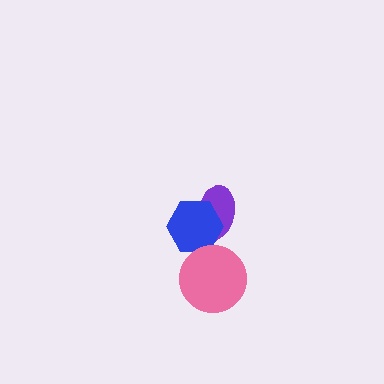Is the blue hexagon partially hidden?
Yes, it is partially covered by another shape.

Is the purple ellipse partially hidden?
Yes, it is partially covered by another shape.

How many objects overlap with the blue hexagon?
2 objects overlap with the blue hexagon.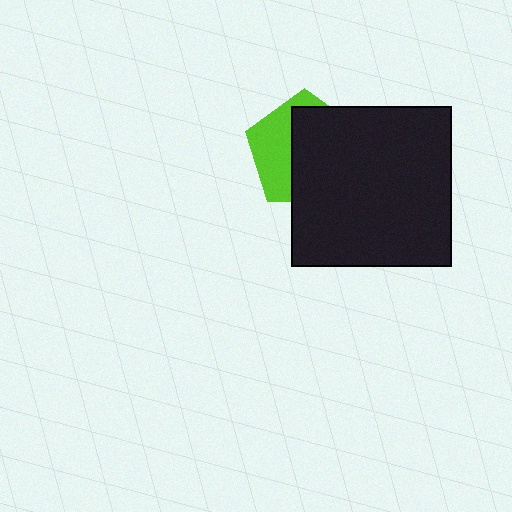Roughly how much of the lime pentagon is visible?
A small part of it is visible (roughly 39%).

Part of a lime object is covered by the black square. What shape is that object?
It is a pentagon.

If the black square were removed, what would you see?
You would see the complete lime pentagon.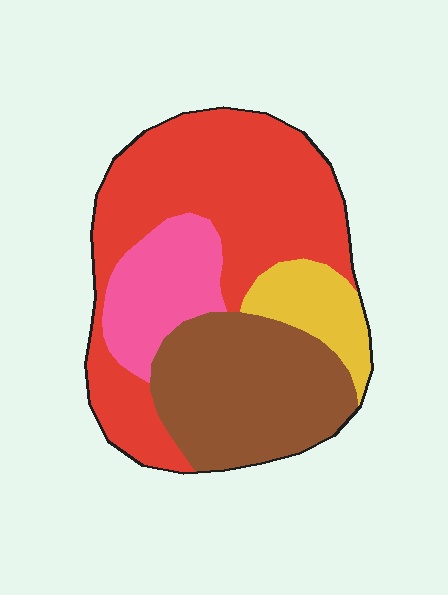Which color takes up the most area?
Red, at roughly 45%.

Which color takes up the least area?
Yellow, at roughly 10%.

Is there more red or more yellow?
Red.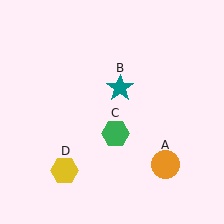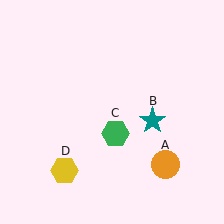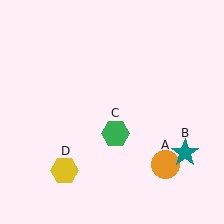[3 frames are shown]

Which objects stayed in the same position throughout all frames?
Orange circle (object A) and green hexagon (object C) and yellow hexagon (object D) remained stationary.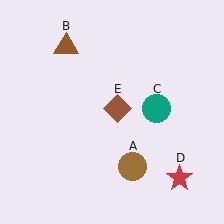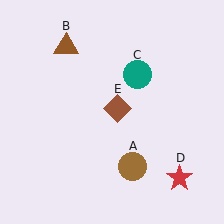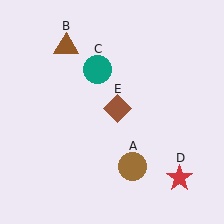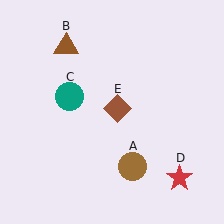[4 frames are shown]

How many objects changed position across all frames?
1 object changed position: teal circle (object C).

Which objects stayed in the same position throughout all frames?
Brown circle (object A) and brown triangle (object B) and red star (object D) and brown diamond (object E) remained stationary.